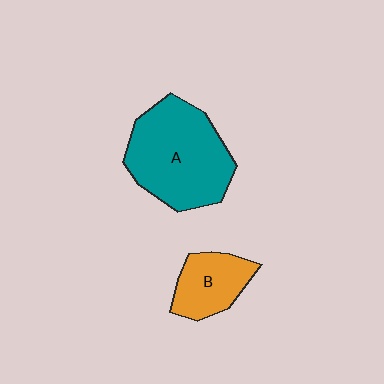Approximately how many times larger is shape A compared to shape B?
Approximately 2.1 times.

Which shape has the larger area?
Shape A (teal).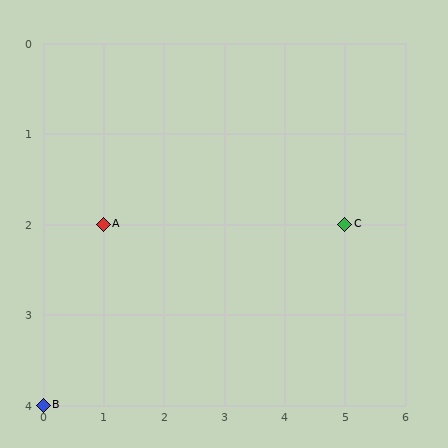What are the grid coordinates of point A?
Point A is at grid coordinates (1, 2).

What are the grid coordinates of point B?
Point B is at grid coordinates (0, 4).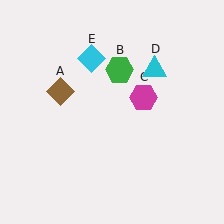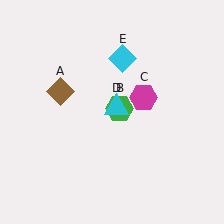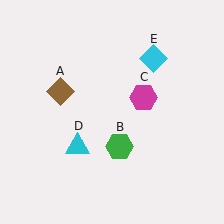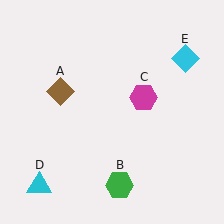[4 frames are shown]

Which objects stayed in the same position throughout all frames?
Brown diamond (object A) and magenta hexagon (object C) remained stationary.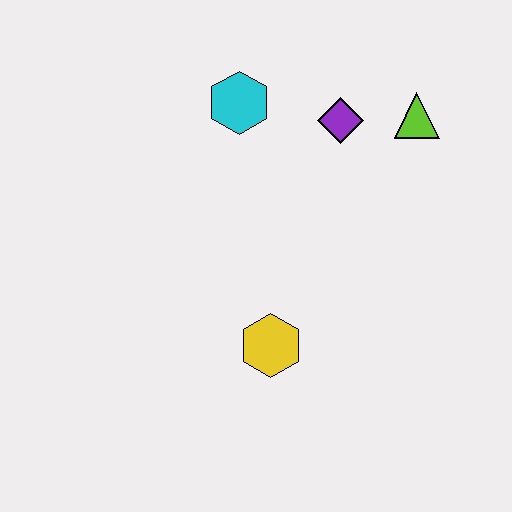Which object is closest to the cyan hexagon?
The purple diamond is closest to the cyan hexagon.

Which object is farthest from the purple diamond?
The yellow hexagon is farthest from the purple diamond.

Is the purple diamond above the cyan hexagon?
No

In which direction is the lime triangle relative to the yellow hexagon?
The lime triangle is above the yellow hexagon.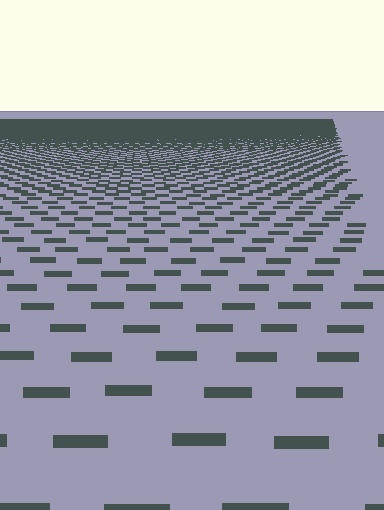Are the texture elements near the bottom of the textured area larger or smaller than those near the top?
Larger. Near the bottom, elements are closer to the viewer and appear at a bigger on-screen size.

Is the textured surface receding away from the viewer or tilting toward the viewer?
The surface is receding away from the viewer. Texture elements get smaller and denser toward the top.